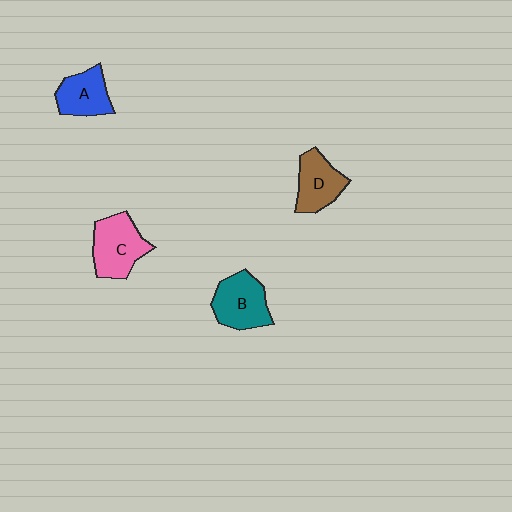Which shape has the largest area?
Shape C (pink).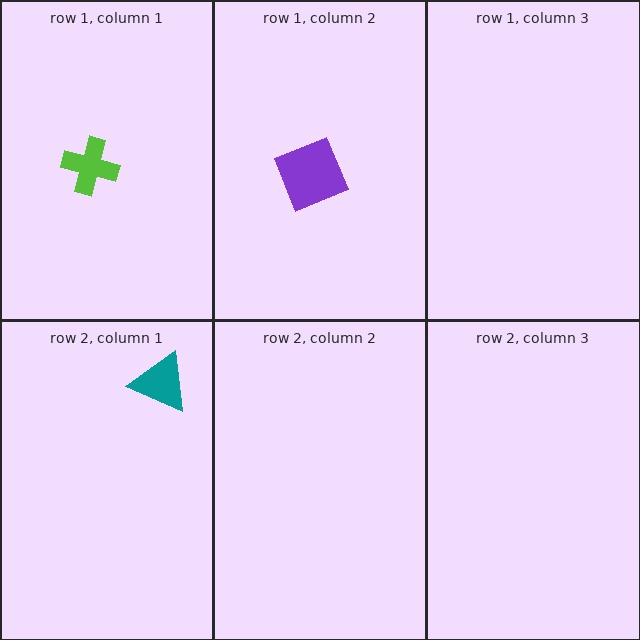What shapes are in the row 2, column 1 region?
The teal triangle.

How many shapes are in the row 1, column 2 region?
1.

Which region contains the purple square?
The row 1, column 2 region.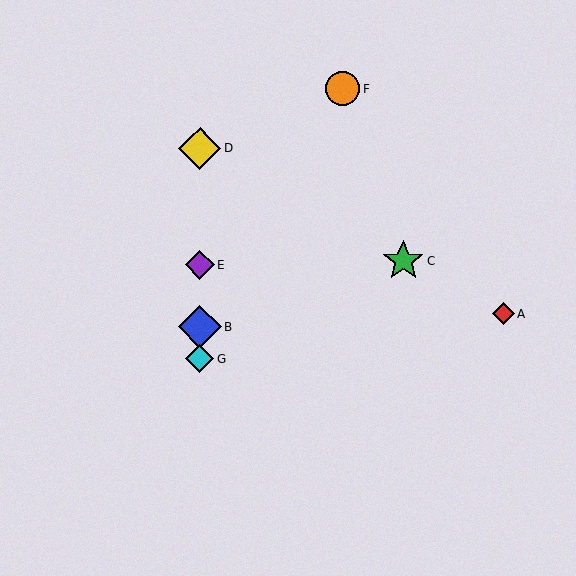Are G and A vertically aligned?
No, G is at x≈199 and A is at x≈503.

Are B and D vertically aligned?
Yes, both are at x≈200.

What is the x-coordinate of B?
Object B is at x≈200.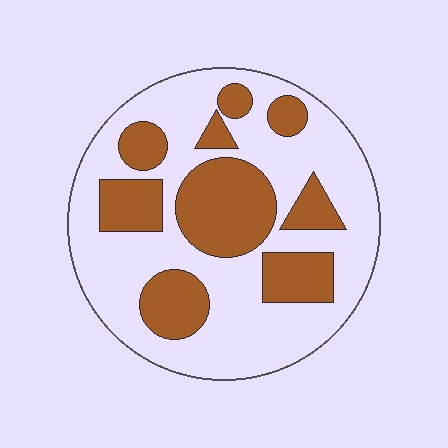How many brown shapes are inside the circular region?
9.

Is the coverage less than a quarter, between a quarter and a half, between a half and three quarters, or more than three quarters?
Between a quarter and a half.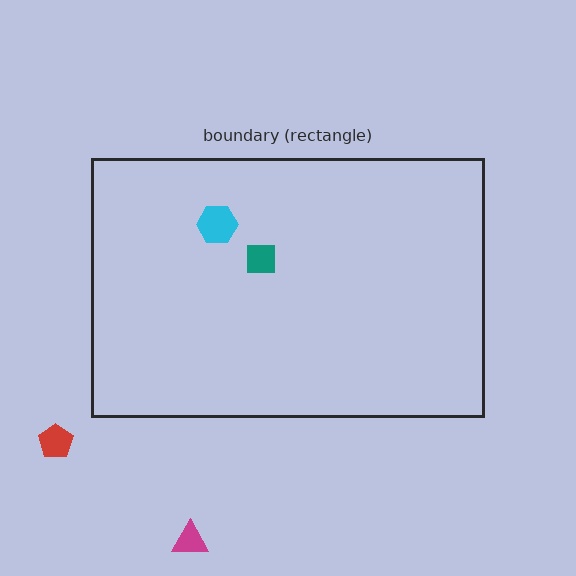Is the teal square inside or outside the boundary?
Inside.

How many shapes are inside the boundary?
2 inside, 2 outside.